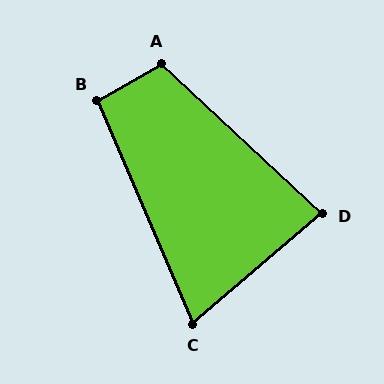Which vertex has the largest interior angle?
A, at approximately 107 degrees.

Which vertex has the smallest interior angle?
C, at approximately 73 degrees.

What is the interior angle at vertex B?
Approximately 97 degrees (obtuse).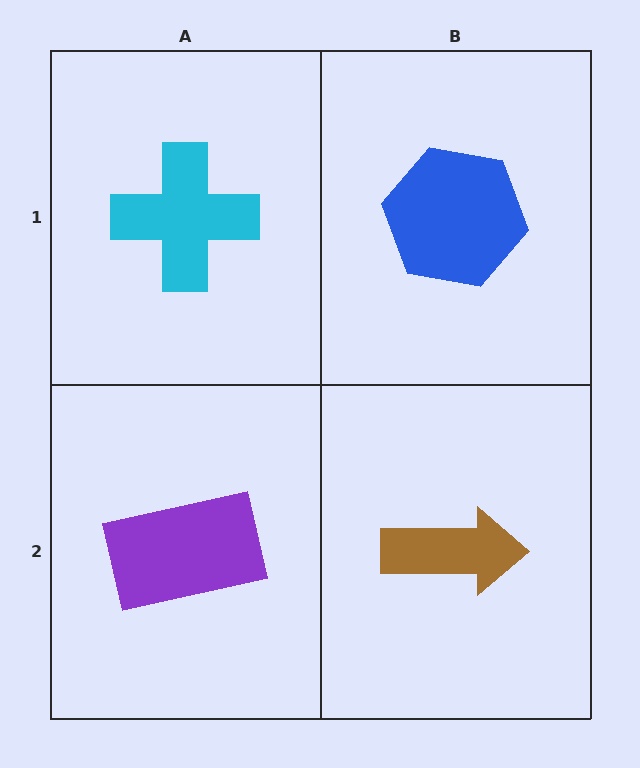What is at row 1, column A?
A cyan cross.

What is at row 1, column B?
A blue hexagon.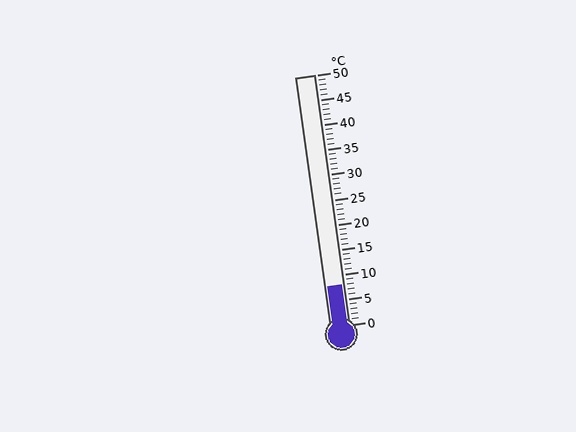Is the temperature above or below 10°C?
The temperature is below 10°C.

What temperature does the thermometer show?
The thermometer shows approximately 8°C.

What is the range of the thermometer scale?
The thermometer scale ranges from 0°C to 50°C.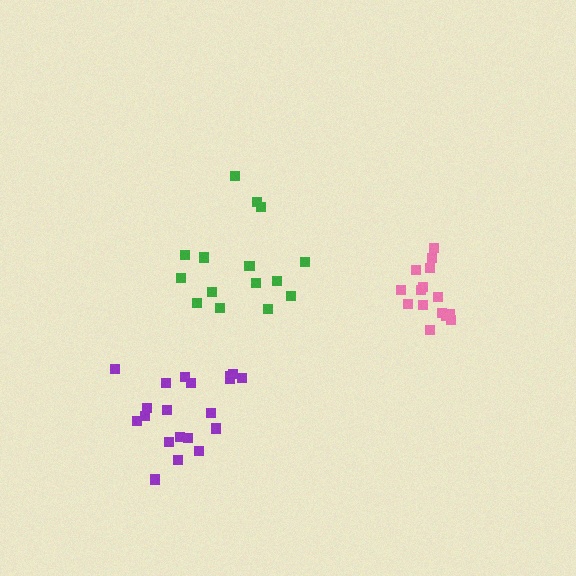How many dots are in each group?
Group 1: 20 dots, Group 2: 15 dots, Group 3: 16 dots (51 total).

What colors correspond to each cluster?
The clusters are colored: purple, pink, green.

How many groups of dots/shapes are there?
There are 3 groups.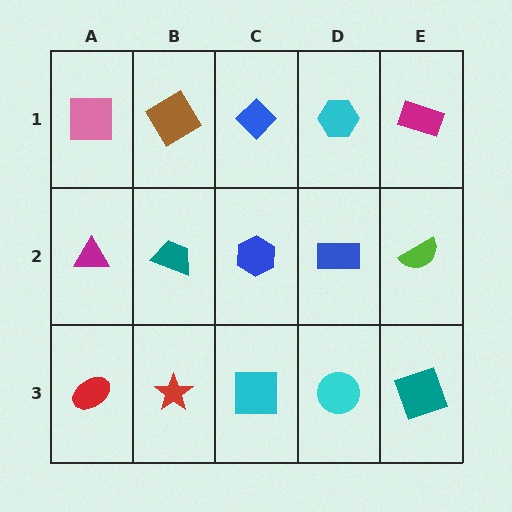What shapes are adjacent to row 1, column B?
A teal trapezoid (row 2, column B), a pink square (row 1, column A), a blue diamond (row 1, column C).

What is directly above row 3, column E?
A lime semicircle.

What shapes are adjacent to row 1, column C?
A blue hexagon (row 2, column C), a brown diamond (row 1, column B), a cyan hexagon (row 1, column D).